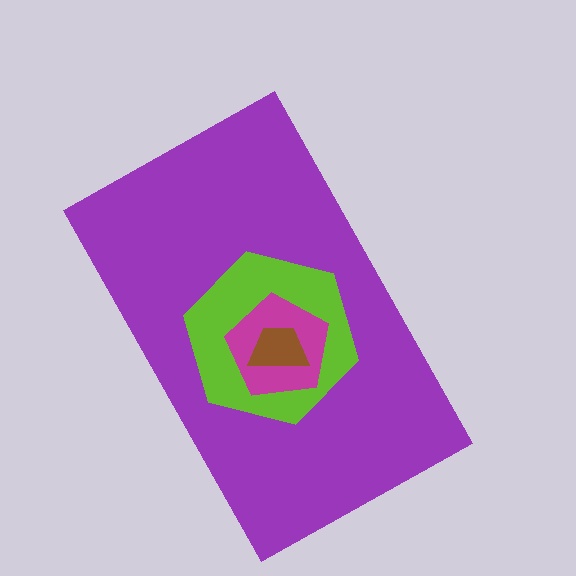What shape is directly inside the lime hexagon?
The magenta pentagon.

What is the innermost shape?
The brown trapezoid.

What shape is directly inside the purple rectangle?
The lime hexagon.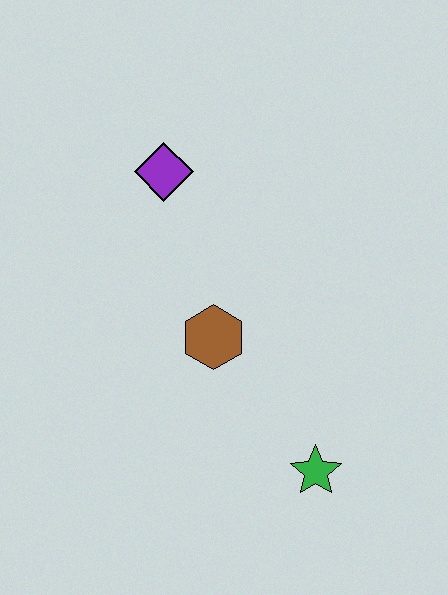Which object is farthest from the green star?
The purple diamond is farthest from the green star.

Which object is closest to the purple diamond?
The brown hexagon is closest to the purple diamond.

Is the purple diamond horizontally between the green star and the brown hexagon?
No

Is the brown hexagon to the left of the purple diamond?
No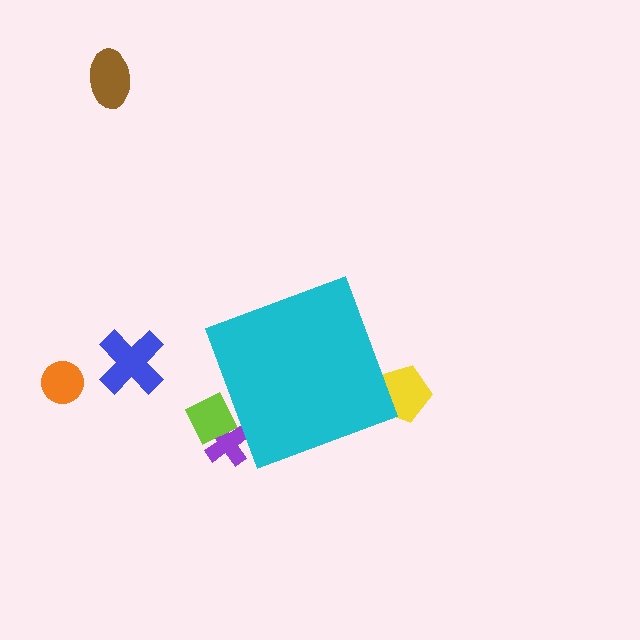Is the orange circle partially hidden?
No, the orange circle is fully visible.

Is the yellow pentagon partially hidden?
Yes, the yellow pentagon is partially hidden behind the cyan diamond.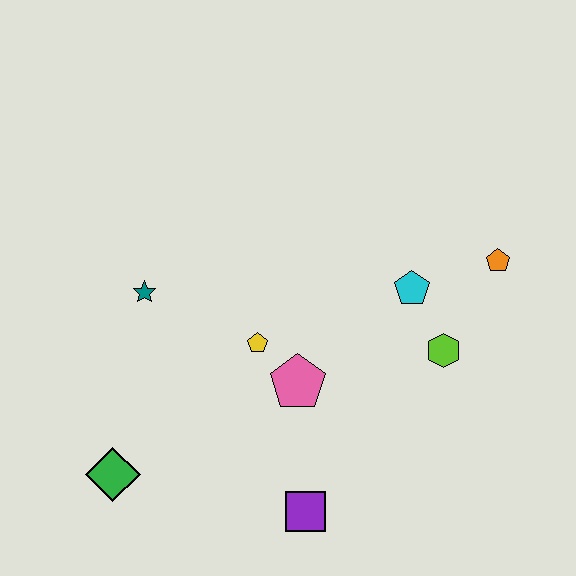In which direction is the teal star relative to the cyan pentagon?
The teal star is to the left of the cyan pentagon.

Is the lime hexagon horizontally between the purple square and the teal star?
No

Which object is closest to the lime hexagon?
The cyan pentagon is closest to the lime hexagon.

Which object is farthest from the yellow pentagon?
The orange pentagon is farthest from the yellow pentagon.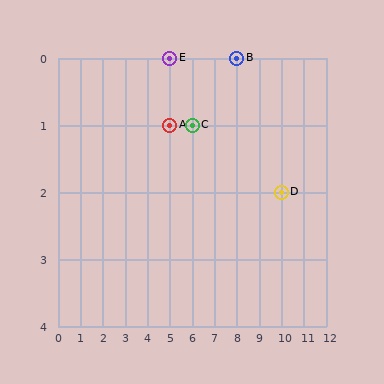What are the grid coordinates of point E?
Point E is at grid coordinates (5, 0).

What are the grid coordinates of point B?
Point B is at grid coordinates (8, 0).